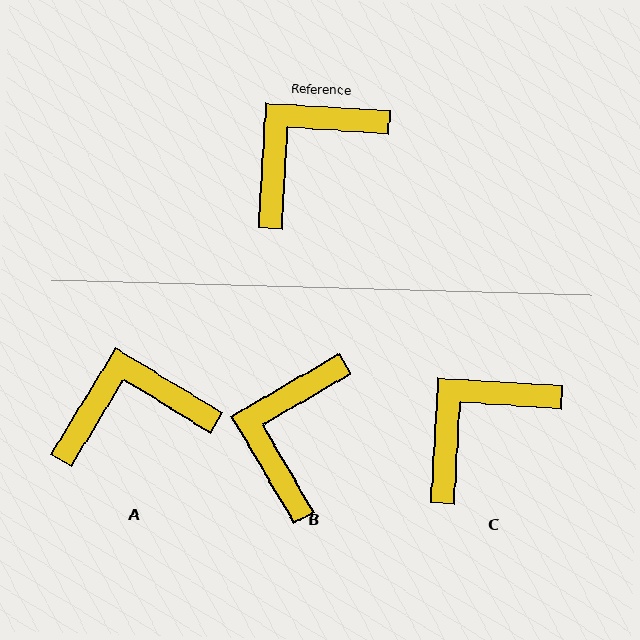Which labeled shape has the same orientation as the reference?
C.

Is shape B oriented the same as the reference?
No, it is off by about 33 degrees.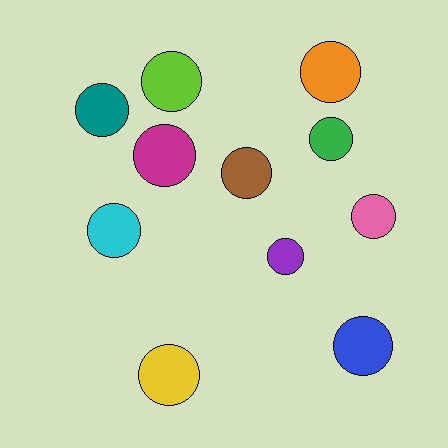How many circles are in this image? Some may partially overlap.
There are 11 circles.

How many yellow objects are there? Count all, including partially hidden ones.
There is 1 yellow object.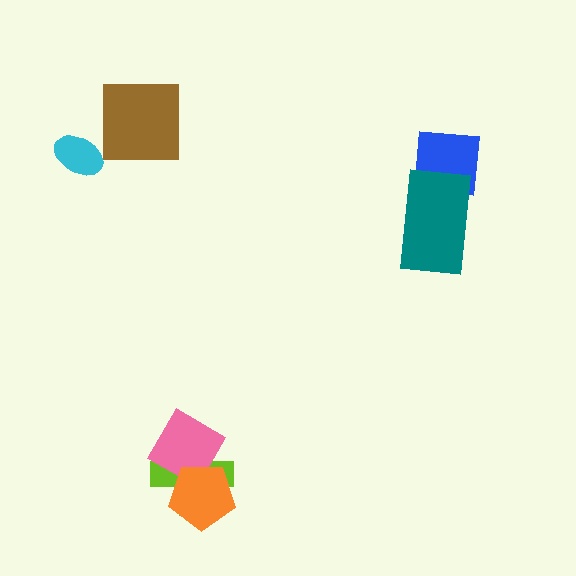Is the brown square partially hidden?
No, no other shape covers it.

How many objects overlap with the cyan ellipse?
0 objects overlap with the cyan ellipse.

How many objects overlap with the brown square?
0 objects overlap with the brown square.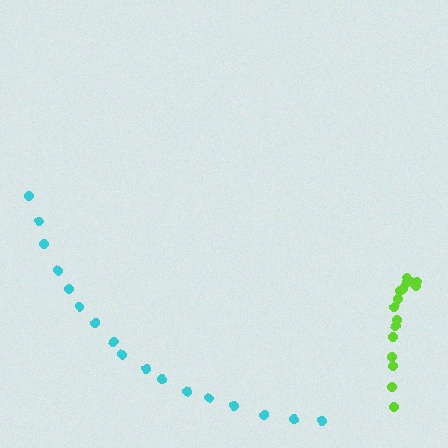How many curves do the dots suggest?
There are 2 distinct paths.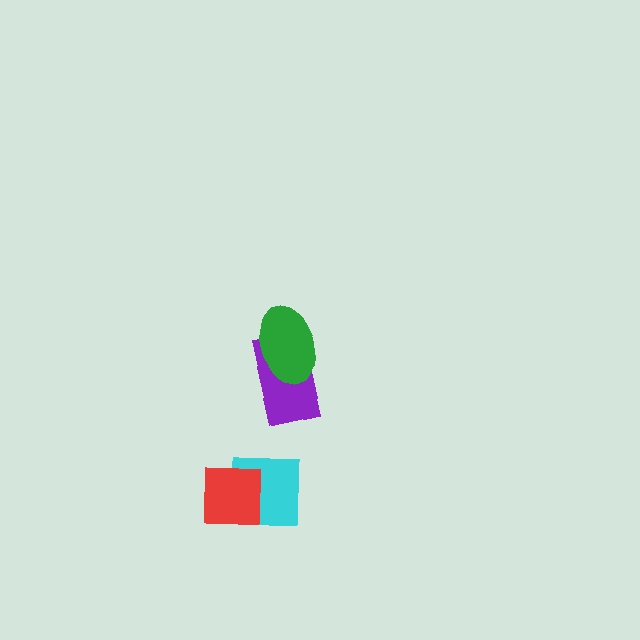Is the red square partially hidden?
No, no other shape covers it.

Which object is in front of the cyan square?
The red square is in front of the cyan square.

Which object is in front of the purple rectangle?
The green ellipse is in front of the purple rectangle.